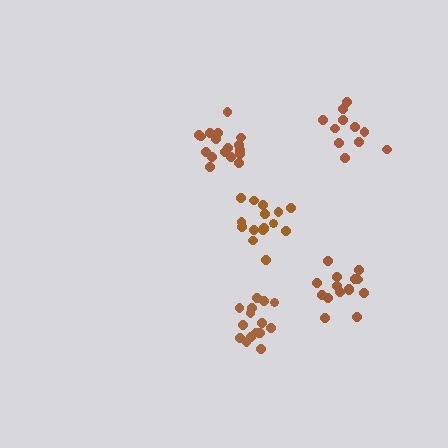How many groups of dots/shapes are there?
There are 5 groups.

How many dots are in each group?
Group 1: 16 dots, Group 2: 15 dots, Group 3: 11 dots, Group 4: 17 dots, Group 5: 16 dots (75 total).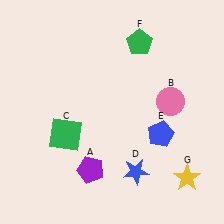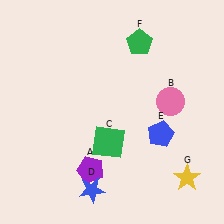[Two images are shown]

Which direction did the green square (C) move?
The green square (C) moved right.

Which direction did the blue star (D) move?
The blue star (D) moved left.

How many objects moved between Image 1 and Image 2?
2 objects moved between the two images.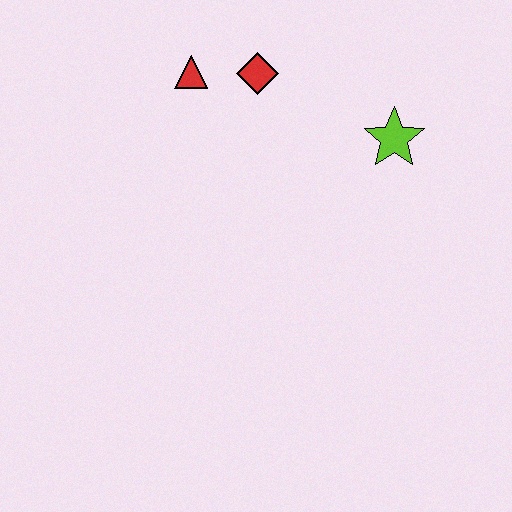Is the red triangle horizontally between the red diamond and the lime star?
No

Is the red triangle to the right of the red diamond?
No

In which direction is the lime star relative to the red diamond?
The lime star is to the right of the red diamond.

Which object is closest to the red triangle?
The red diamond is closest to the red triangle.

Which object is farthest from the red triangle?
The lime star is farthest from the red triangle.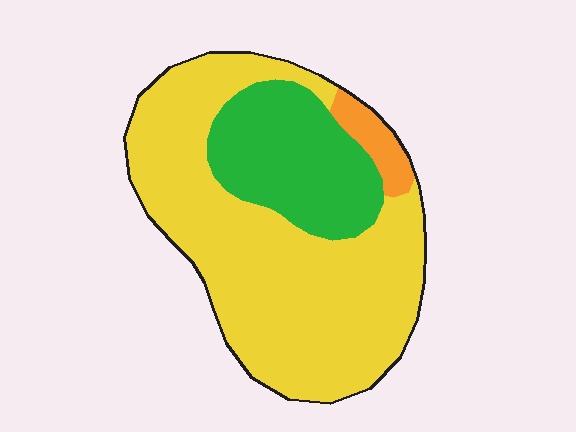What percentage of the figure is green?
Green takes up between a sixth and a third of the figure.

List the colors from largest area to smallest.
From largest to smallest: yellow, green, orange.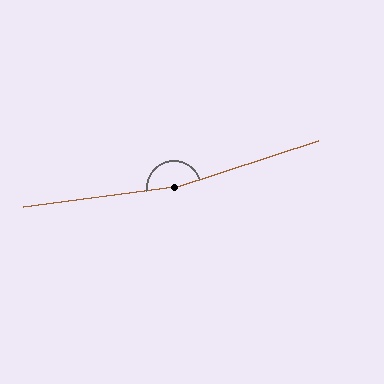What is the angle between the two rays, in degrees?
Approximately 169 degrees.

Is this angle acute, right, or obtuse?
It is obtuse.